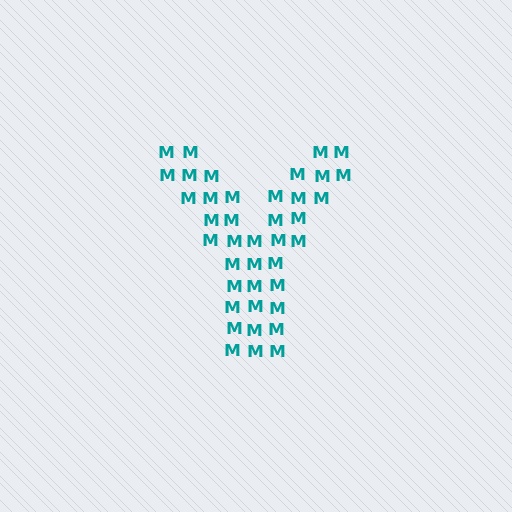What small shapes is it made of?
It is made of small letter M's.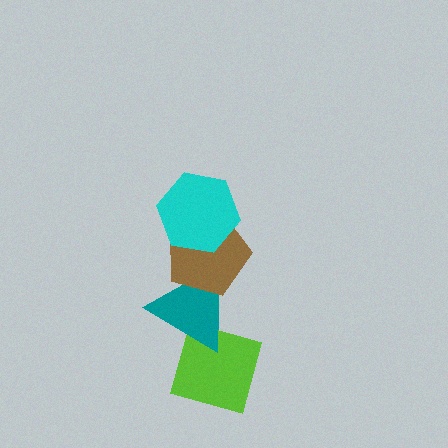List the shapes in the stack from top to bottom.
From top to bottom: the cyan hexagon, the brown pentagon, the teal triangle, the lime diamond.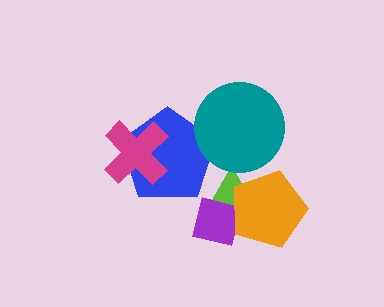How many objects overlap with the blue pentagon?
2 objects overlap with the blue pentagon.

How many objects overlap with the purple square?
2 objects overlap with the purple square.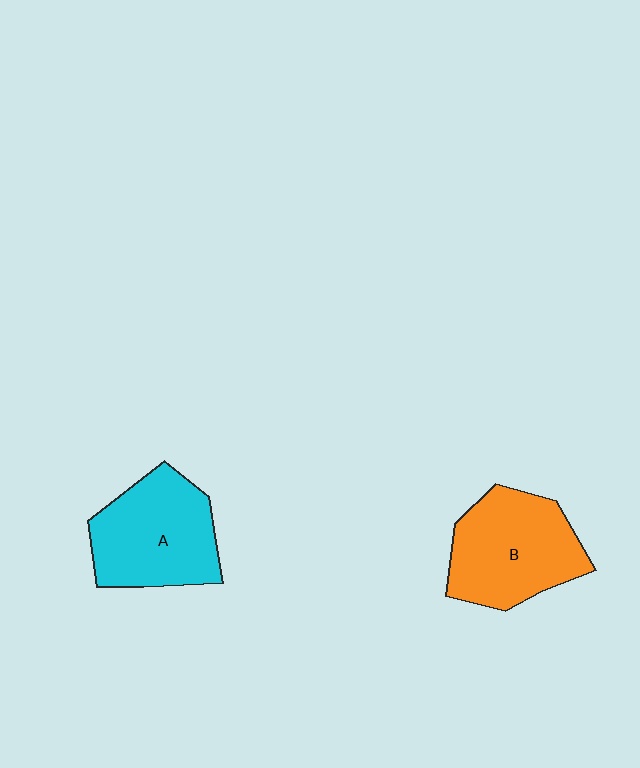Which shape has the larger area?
Shape B (orange).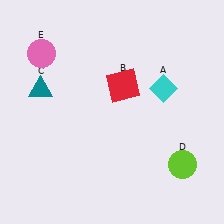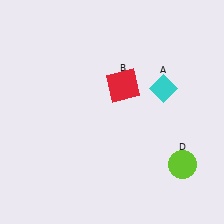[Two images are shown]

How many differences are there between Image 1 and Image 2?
There are 2 differences between the two images.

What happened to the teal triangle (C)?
The teal triangle (C) was removed in Image 2. It was in the top-left area of Image 1.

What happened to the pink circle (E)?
The pink circle (E) was removed in Image 2. It was in the top-left area of Image 1.